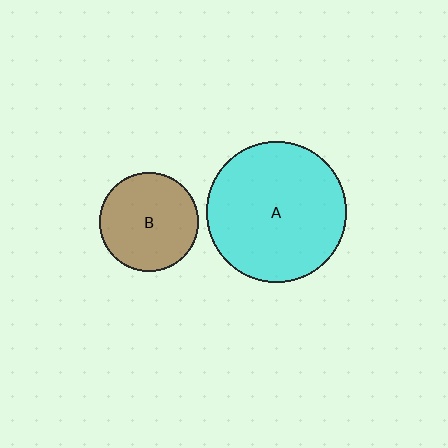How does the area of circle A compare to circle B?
Approximately 2.0 times.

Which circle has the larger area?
Circle A (cyan).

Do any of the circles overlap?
No, none of the circles overlap.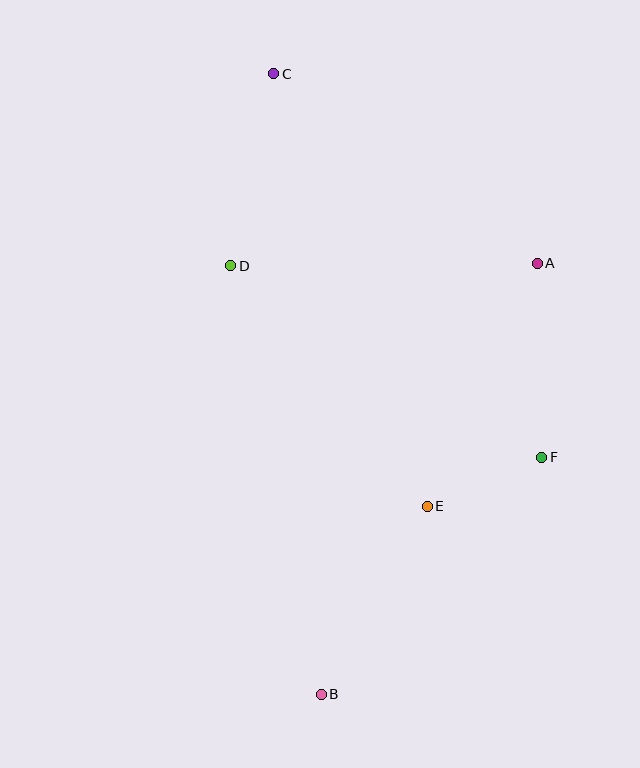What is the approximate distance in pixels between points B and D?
The distance between B and D is approximately 438 pixels.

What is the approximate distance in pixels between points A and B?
The distance between A and B is approximately 482 pixels.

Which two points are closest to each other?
Points E and F are closest to each other.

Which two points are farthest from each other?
Points B and C are farthest from each other.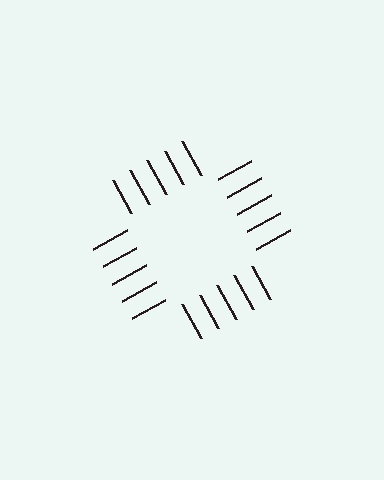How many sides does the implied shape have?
4 sides — the line-ends trace a square.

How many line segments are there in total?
20 — 5 along each of the 4 edges.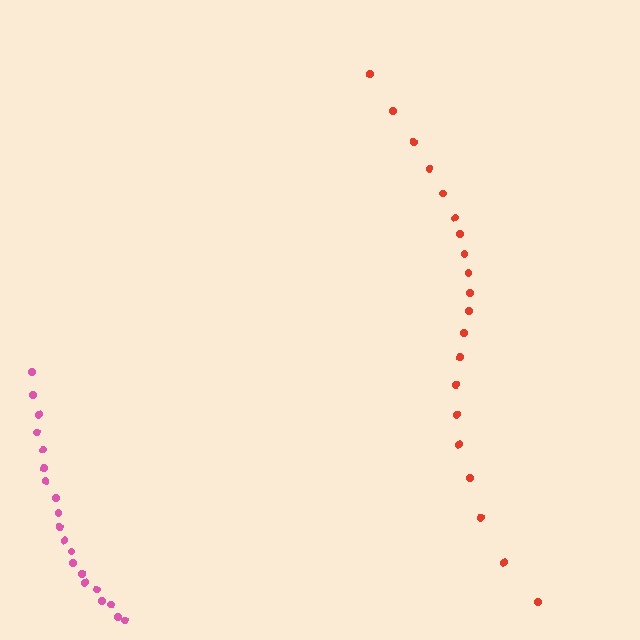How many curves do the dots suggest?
There are 2 distinct paths.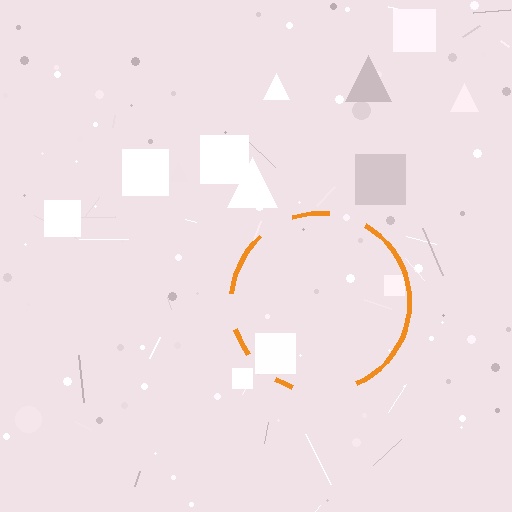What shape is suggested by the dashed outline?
The dashed outline suggests a circle.